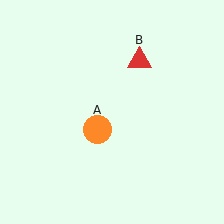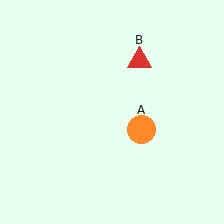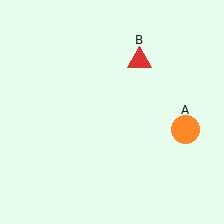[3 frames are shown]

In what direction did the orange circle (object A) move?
The orange circle (object A) moved right.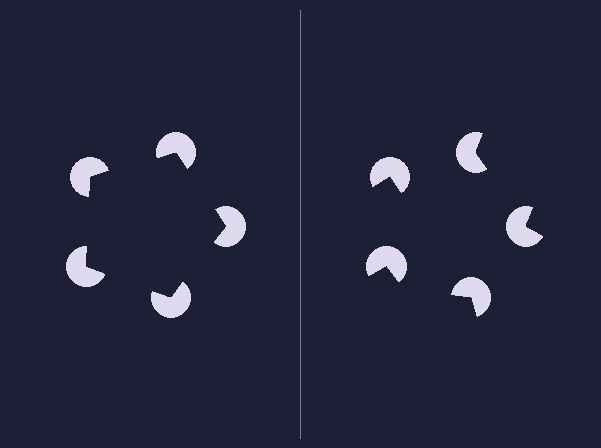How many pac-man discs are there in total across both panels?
10 — 5 on each side.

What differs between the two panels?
The pac-man discs are positioned identically on both sides; only the wedge orientations differ. On the left they align to a pentagon; on the right they are misaligned.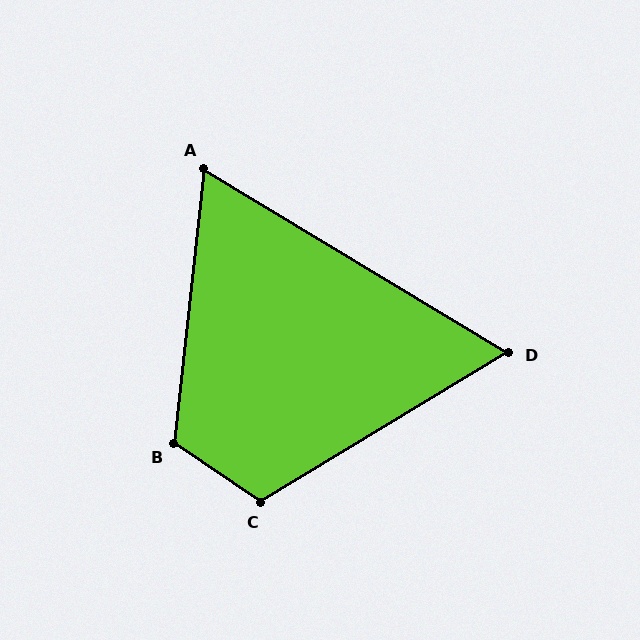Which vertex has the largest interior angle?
B, at approximately 118 degrees.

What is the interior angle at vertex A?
Approximately 65 degrees (acute).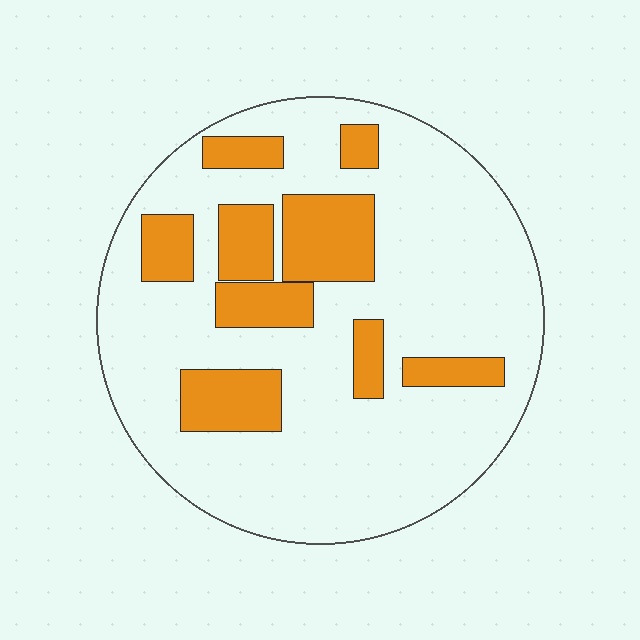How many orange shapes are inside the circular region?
9.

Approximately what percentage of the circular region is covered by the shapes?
Approximately 25%.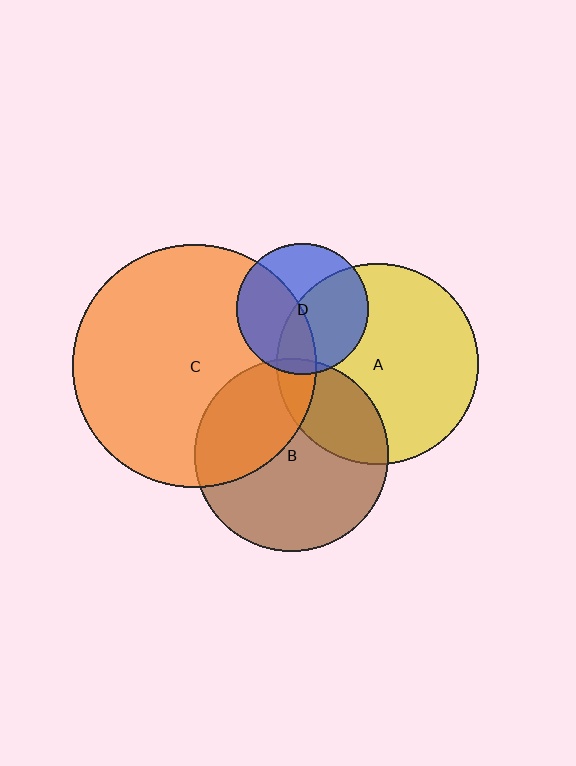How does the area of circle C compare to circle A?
Approximately 1.5 times.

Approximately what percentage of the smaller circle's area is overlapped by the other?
Approximately 25%.